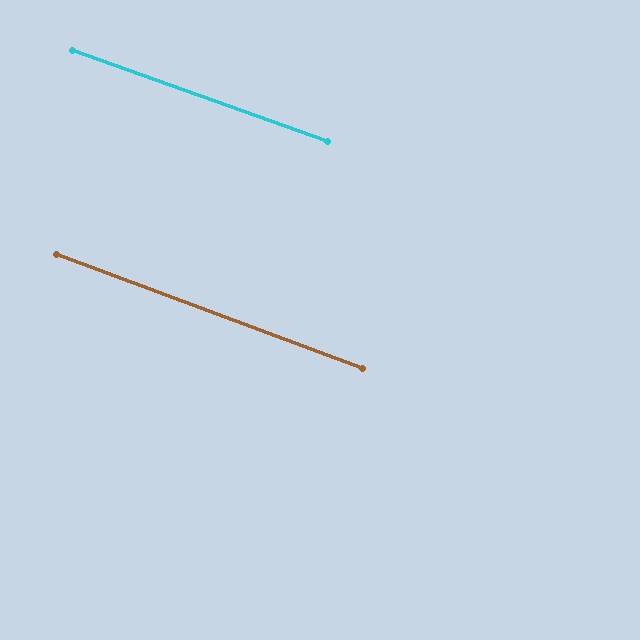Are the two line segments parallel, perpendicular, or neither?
Parallel — their directions differ by only 0.7°.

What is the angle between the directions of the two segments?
Approximately 1 degree.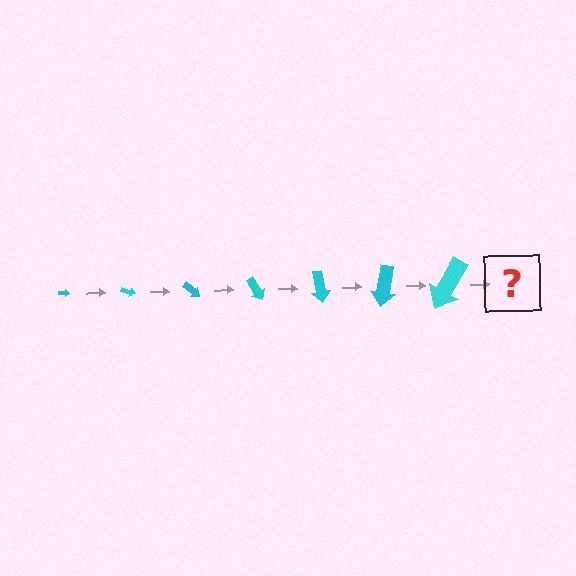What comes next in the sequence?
The next element should be an arrow, larger than the previous one and rotated 140 degrees from the start.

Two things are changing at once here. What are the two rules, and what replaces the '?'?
The two rules are that the arrow grows larger each step and it rotates 20 degrees each step. The '?' should be an arrow, larger than the previous one and rotated 140 degrees from the start.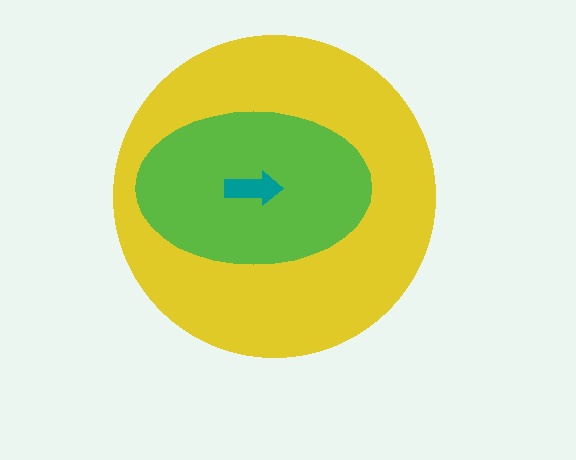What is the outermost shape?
The yellow circle.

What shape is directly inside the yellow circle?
The lime ellipse.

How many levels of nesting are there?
3.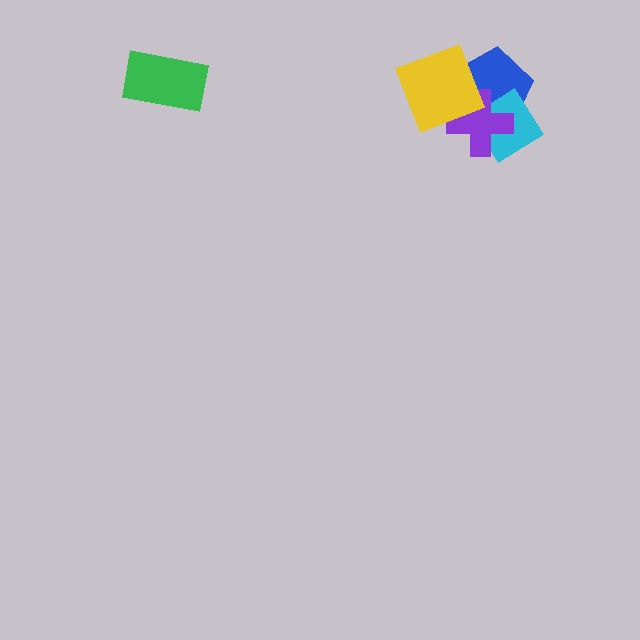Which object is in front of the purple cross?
The yellow diamond is in front of the purple cross.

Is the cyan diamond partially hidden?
Yes, it is partially covered by another shape.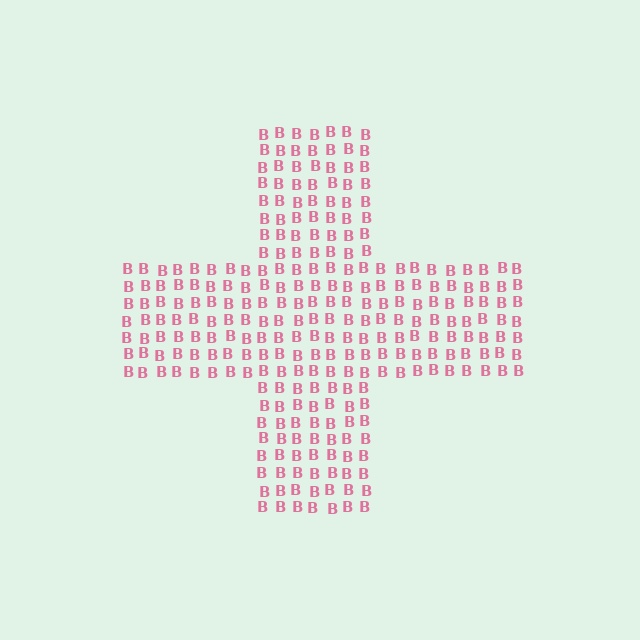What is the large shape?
The large shape is a cross.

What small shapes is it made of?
It is made of small letter B's.